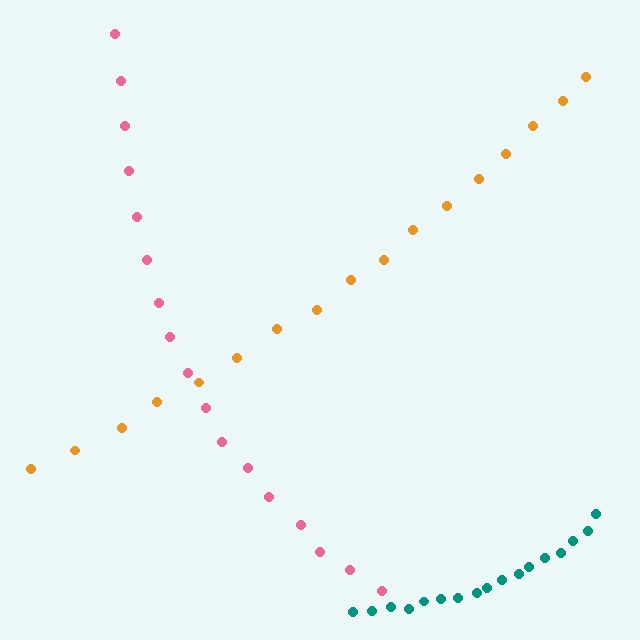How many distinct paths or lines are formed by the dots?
There are 3 distinct paths.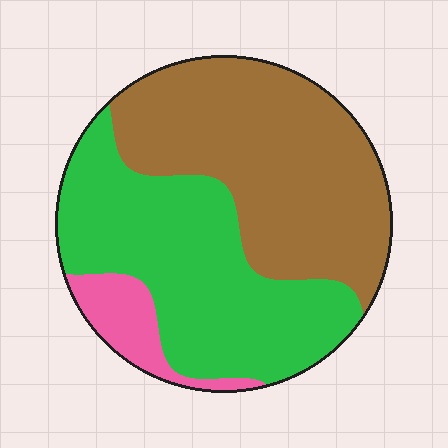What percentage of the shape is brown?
Brown covers about 45% of the shape.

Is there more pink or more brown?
Brown.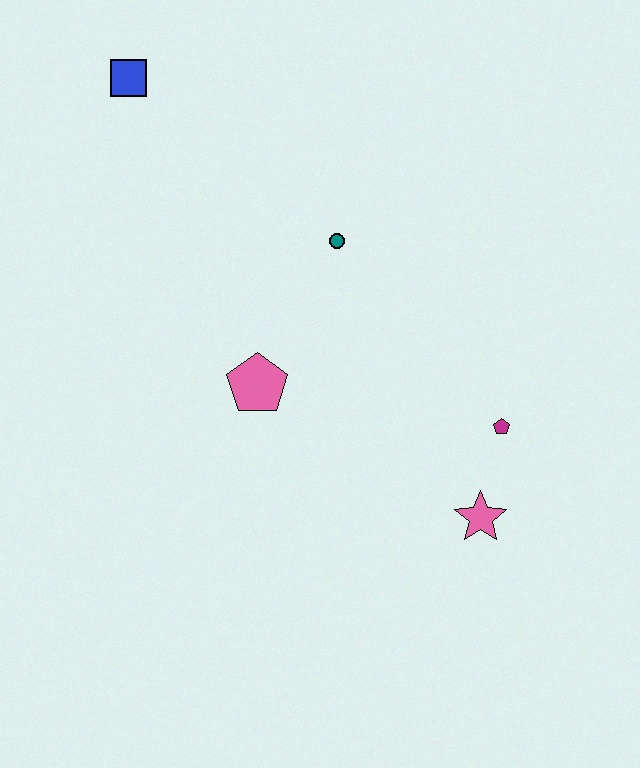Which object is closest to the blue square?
The teal circle is closest to the blue square.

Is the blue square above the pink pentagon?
Yes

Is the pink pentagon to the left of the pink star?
Yes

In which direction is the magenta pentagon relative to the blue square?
The magenta pentagon is to the right of the blue square.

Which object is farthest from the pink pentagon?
The blue square is farthest from the pink pentagon.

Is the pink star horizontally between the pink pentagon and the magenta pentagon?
Yes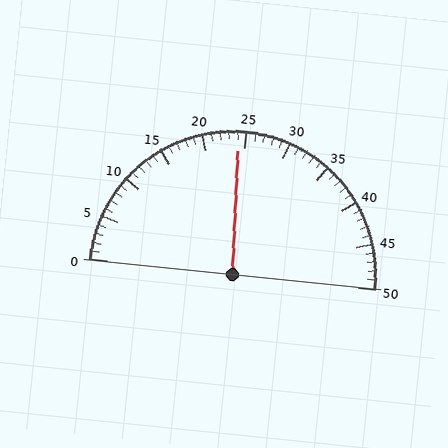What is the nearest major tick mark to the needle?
The nearest major tick mark is 25.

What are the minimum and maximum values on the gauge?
The gauge ranges from 0 to 50.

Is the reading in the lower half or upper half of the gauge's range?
The reading is in the lower half of the range (0 to 50).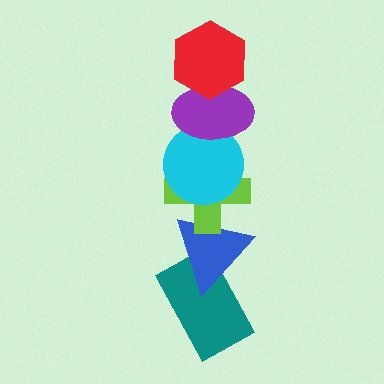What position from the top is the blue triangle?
The blue triangle is 5th from the top.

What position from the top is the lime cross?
The lime cross is 4th from the top.